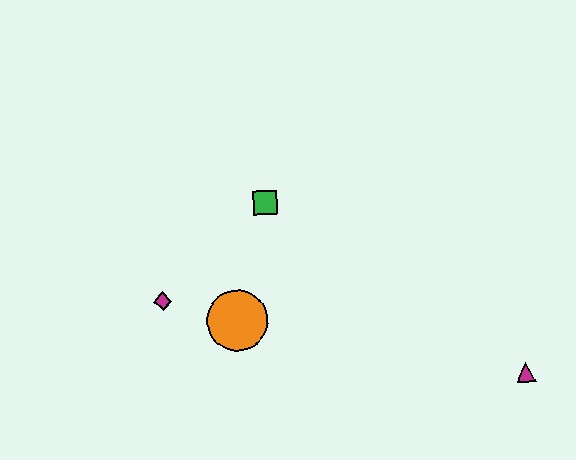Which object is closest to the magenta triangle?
The orange circle is closest to the magenta triangle.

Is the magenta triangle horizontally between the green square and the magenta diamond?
No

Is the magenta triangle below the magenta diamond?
Yes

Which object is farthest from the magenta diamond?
The magenta triangle is farthest from the magenta diamond.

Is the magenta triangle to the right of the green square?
Yes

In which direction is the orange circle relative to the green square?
The orange circle is below the green square.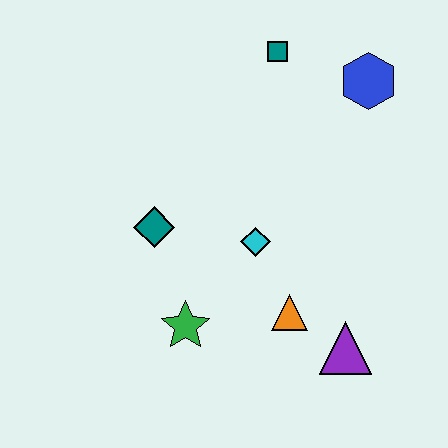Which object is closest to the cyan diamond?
The orange triangle is closest to the cyan diamond.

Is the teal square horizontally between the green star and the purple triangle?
Yes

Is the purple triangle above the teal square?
No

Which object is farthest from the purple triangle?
The teal square is farthest from the purple triangle.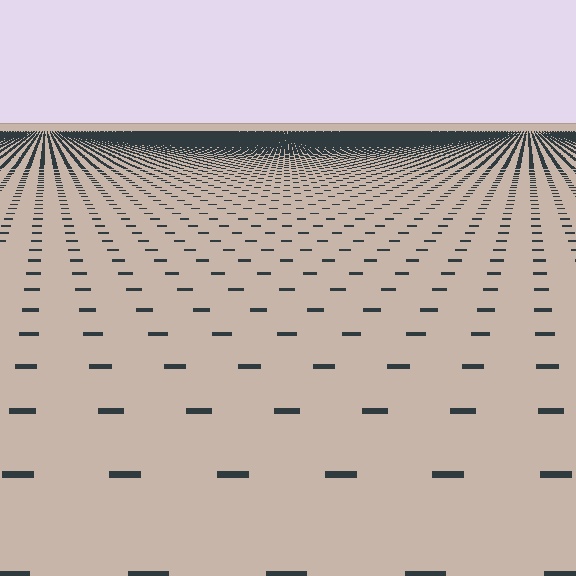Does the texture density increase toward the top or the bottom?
Density increases toward the top.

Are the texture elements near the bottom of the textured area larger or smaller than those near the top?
Larger. Near the bottom, elements are closer to the viewer and appear at a bigger on-screen size.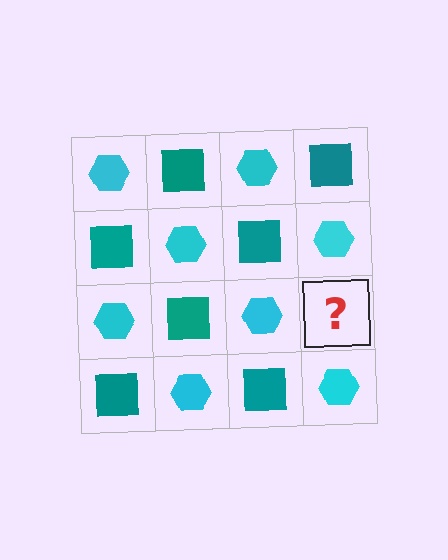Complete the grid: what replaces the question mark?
The question mark should be replaced with a teal square.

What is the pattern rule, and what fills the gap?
The rule is that it alternates cyan hexagon and teal square in a checkerboard pattern. The gap should be filled with a teal square.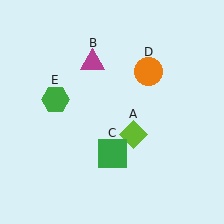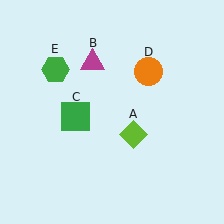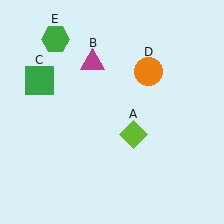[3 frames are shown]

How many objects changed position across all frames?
2 objects changed position: green square (object C), green hexagon (object E).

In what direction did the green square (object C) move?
The green square (object C) moved up and to the left.